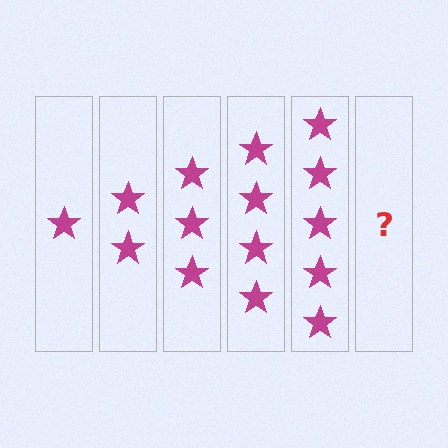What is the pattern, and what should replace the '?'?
The pattern is that each step adds one more star. The '?' should be 6 stars.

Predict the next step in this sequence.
The next step is 6 stars.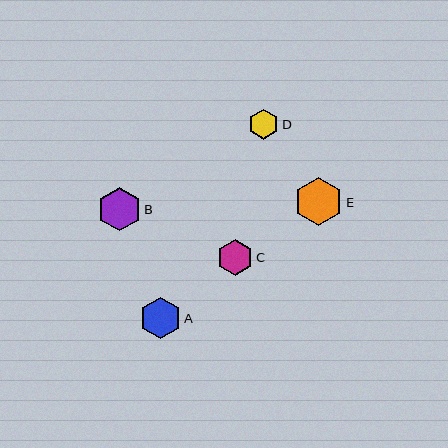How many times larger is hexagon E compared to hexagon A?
Hexagon E is approximately 1.2 times the size of hexagon A.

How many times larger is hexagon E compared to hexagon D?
Hexagon E is approximately 1.6 times the size of hexagon D.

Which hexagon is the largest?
Hexagon E is the largest with a size of approximately 48 pixels.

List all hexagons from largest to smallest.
From largest to smallest: E, B, A, C, D.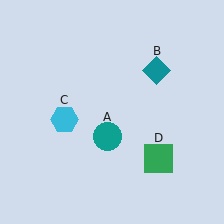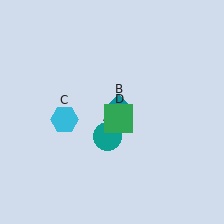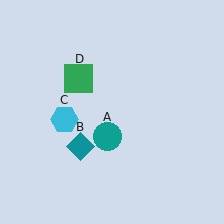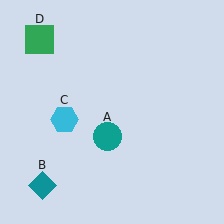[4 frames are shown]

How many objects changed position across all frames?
2 objects changed position: teal diamond (object B), green square (object D).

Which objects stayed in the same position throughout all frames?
Teal circle (object A) and cyan hexagon (object C) remained stationary.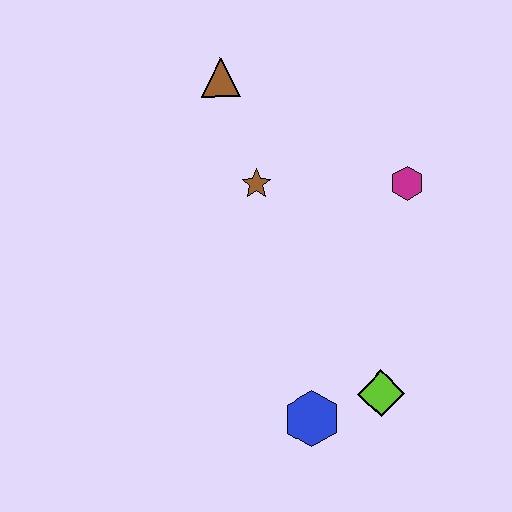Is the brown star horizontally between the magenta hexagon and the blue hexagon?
No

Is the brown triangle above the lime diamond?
Yes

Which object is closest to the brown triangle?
The brown star is closest to the brown triangle.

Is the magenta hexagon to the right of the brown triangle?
Yes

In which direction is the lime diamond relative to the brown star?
The lime diamond is below the brown star.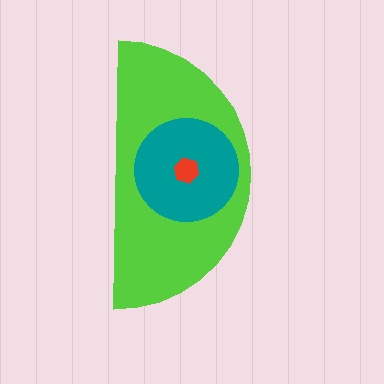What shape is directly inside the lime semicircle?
The teal circle.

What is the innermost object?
The red hexagon.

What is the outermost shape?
The lime semicircle.